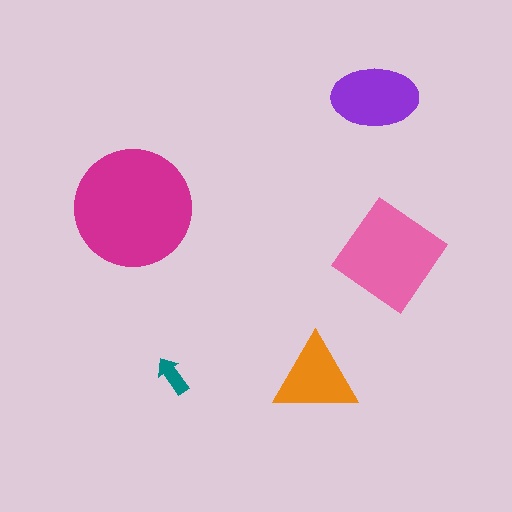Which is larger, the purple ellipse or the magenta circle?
The magenta circle.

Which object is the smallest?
The teal arrow.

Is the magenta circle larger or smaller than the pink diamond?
Larger.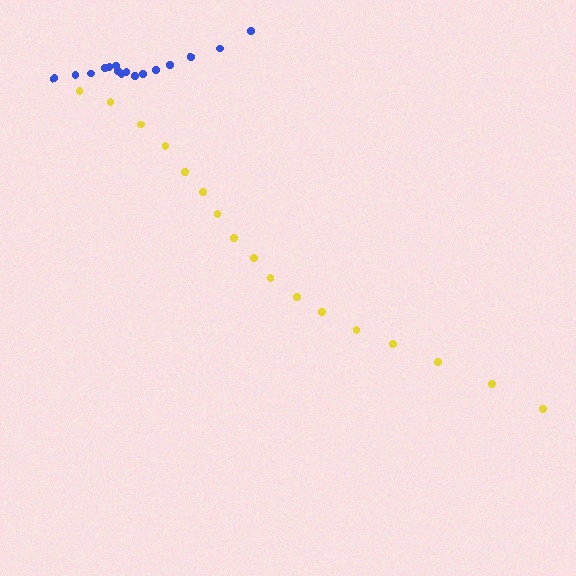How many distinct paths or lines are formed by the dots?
There are 2 distinct paths.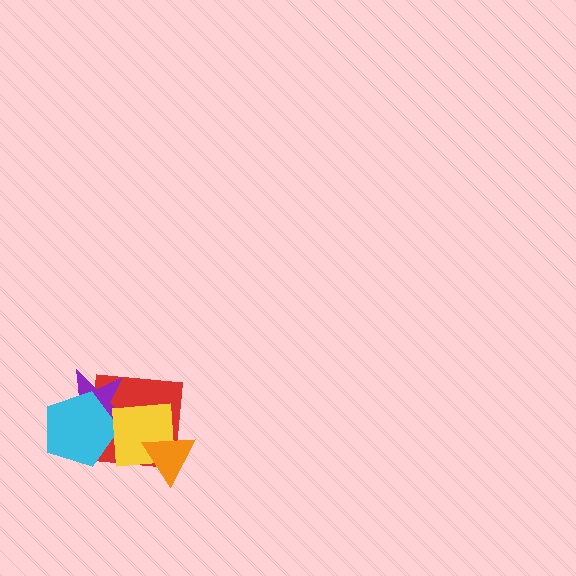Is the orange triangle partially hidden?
No, no other shape covers it.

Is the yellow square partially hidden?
Yes, it is partially covered by another shape.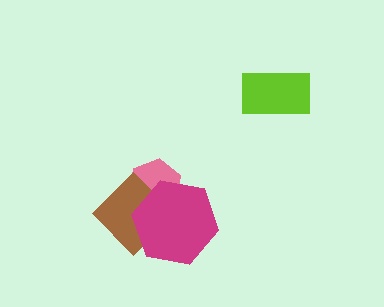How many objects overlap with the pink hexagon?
2 objects overlap with the pink hexagon.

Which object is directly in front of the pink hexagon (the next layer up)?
The brown diamond is directly in front of the pink hexagon.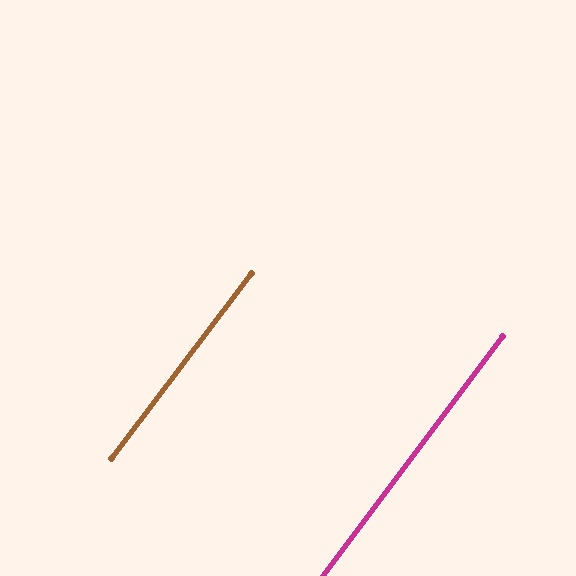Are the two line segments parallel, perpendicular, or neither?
Parallel — their directions differ by only 0.2°.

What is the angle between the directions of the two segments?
Approximately 0 degrees.